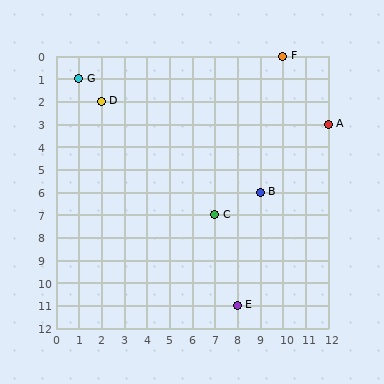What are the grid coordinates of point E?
Point E is at grid coordinates (8, 11).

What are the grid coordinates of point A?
Point A is at grid coordinates (12, 3).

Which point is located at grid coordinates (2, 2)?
Point D is at (2, 2).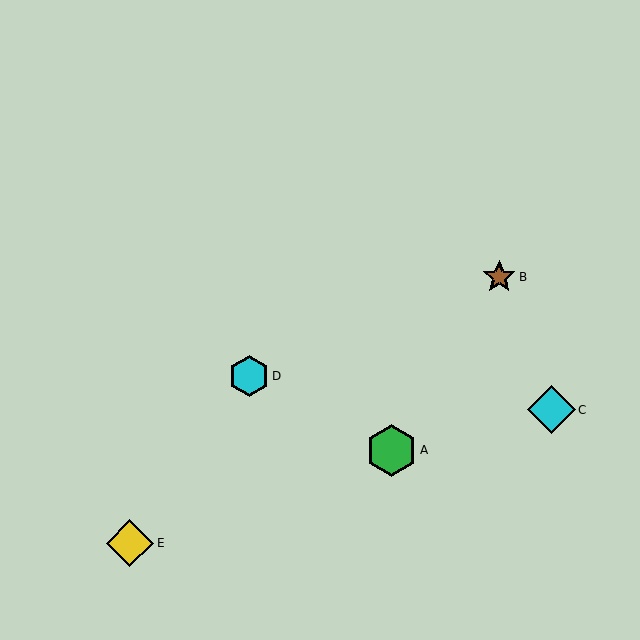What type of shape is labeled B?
Shape B is a brown star.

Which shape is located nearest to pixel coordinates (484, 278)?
The brown star (labeled B) at (499, 277) is nearest to that location.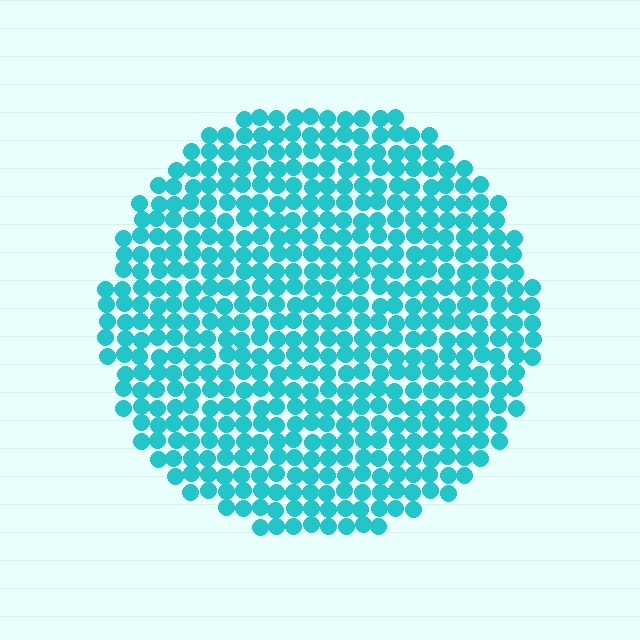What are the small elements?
The small elements are circles.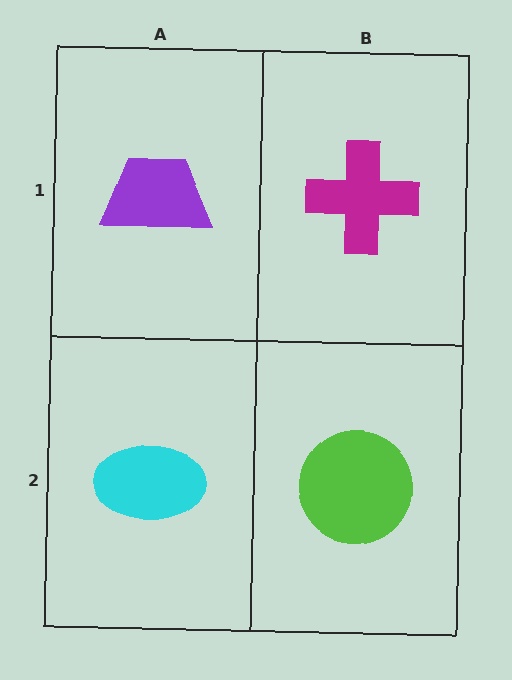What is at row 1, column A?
A purple trapezoid.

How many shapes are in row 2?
2 shapes.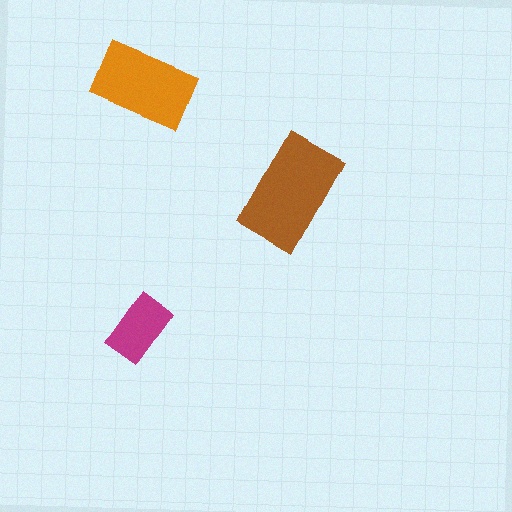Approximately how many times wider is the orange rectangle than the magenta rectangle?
About 1.5 times wider.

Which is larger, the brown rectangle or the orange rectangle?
The brown one.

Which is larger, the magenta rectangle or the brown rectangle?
The brown one.